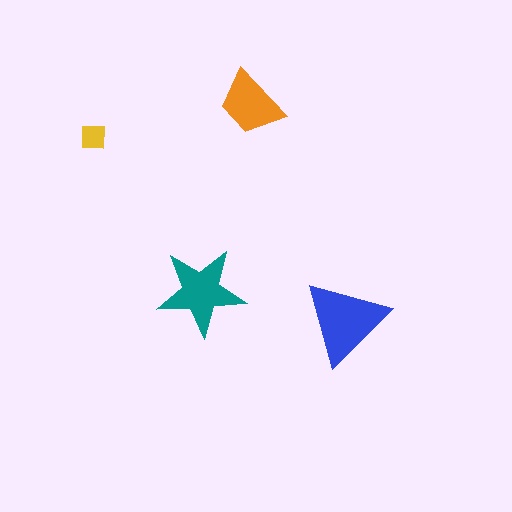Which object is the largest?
The blue triangle.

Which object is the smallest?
The yellow square.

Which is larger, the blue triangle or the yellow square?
The blue triangle.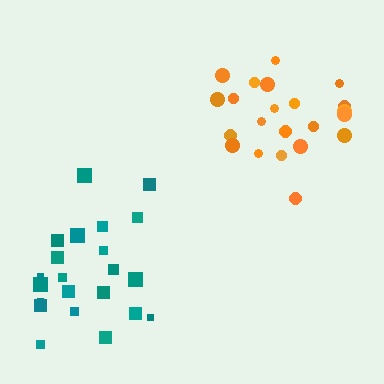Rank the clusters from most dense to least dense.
orange, teal.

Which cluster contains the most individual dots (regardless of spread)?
Teal (22).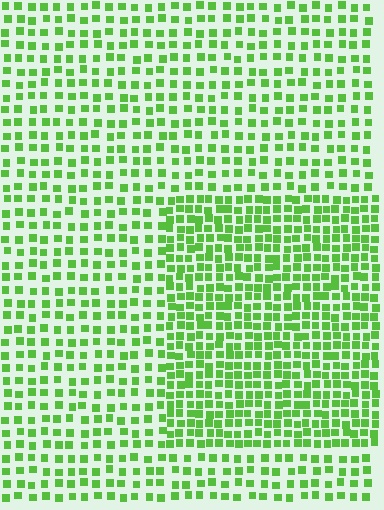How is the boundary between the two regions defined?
The boundary is defined by a change in element density (approximately 1.8x ratio). All elements are the same color, size, and shape.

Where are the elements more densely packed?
The elements are more densely packed inside the rectangle boundary.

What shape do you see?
I see a rectangle.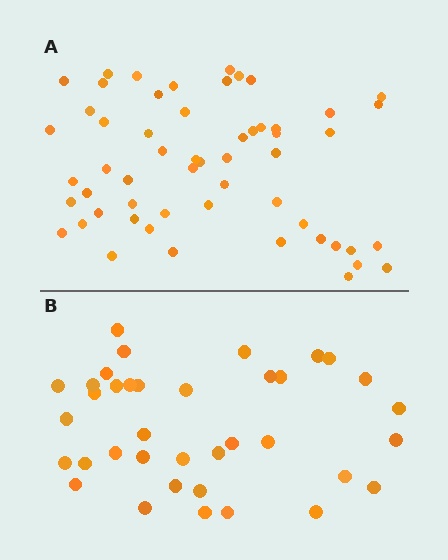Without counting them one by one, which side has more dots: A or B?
Region A (the top region) has more dots.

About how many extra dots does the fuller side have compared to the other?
Region A has approximately 20 more dots than region B.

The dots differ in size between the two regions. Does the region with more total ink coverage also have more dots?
No. Region B has more total ink coverage because its dots are larger, but region A actually contains more individual dots. Total area can be misleading — the number of items is what matters here.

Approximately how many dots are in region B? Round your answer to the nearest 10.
About 40 dots. (The exact count is 37, which rounds to 40.)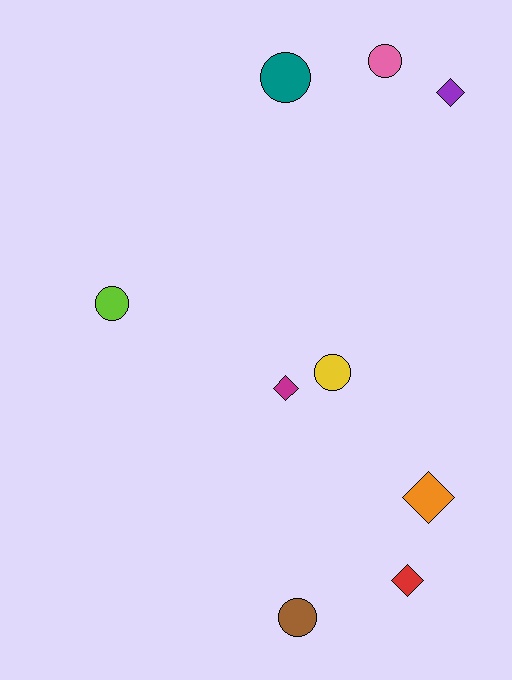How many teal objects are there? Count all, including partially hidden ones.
There is 1 teal object.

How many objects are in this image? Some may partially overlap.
There are 9 objects.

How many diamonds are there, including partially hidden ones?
There are 4 diamonds.